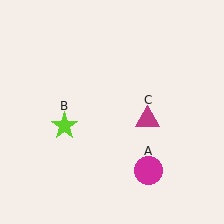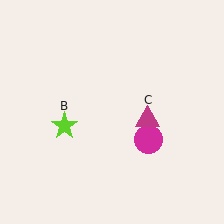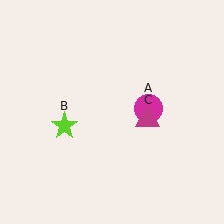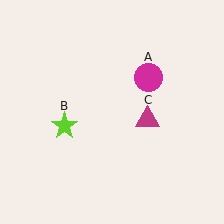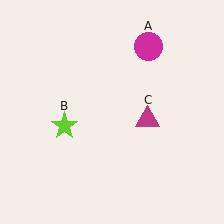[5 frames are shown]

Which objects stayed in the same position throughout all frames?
Lime star (object B) and magenta triangle (object C) remained stationary.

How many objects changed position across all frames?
1 object changed position: magenta circle (object A).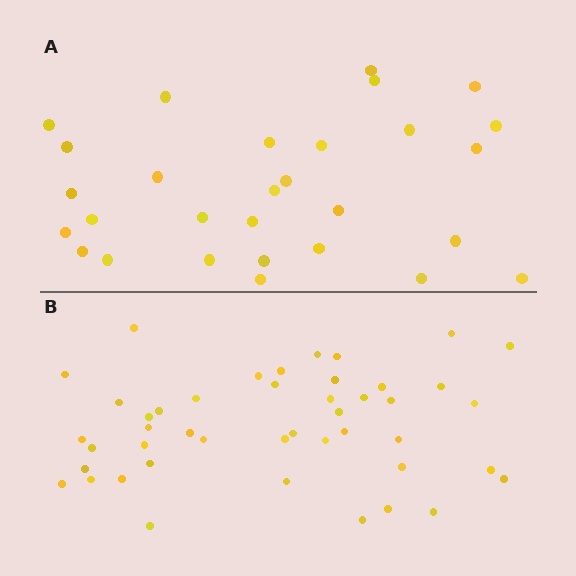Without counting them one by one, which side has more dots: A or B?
Region B (the bottom region) has more dots.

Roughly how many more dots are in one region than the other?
Region B has approximately 15 more dots than region A.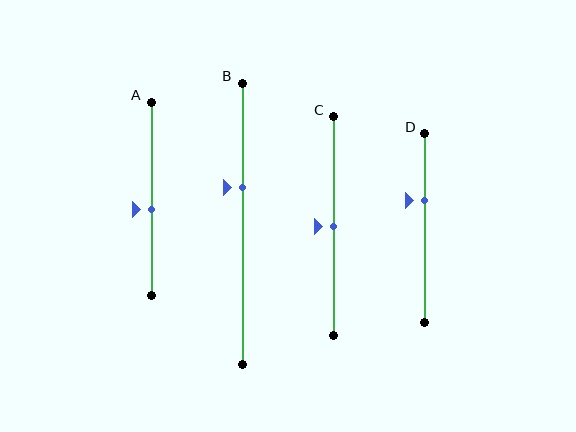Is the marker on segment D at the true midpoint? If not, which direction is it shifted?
No, the marker on segment D is shifted upward by about 15% of the segment length.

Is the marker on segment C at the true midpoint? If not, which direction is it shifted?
Yes, the marker on segment C is at the true midpoint.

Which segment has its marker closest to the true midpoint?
Segment C has its marker closest to the true midpoint.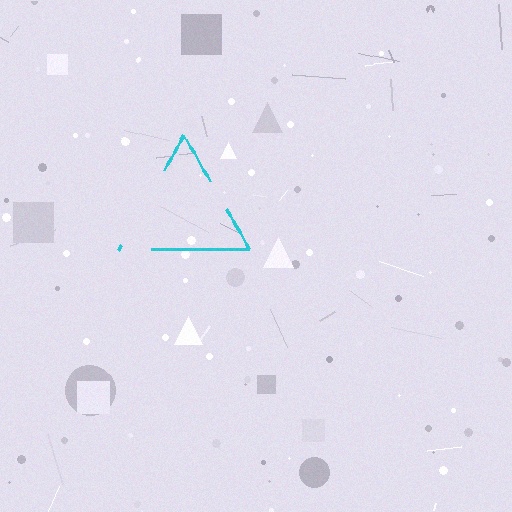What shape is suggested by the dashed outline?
The dashed outline suggests a triangle.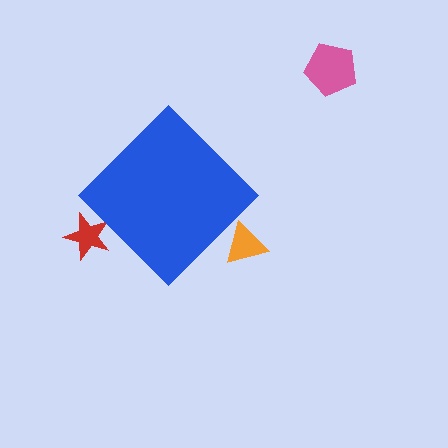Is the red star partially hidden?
Yes, the red star is partially hidden behind the blue diamond.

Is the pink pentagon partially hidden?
No, the pink pentagon is fully visible.